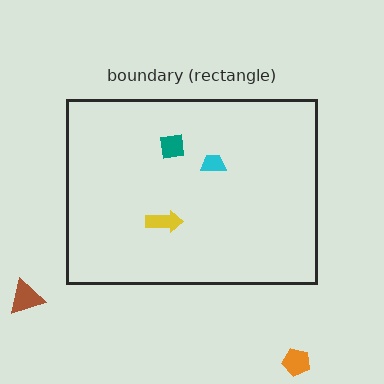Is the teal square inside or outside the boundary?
Inside.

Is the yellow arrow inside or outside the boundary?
Inside.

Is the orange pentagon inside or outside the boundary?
Outside.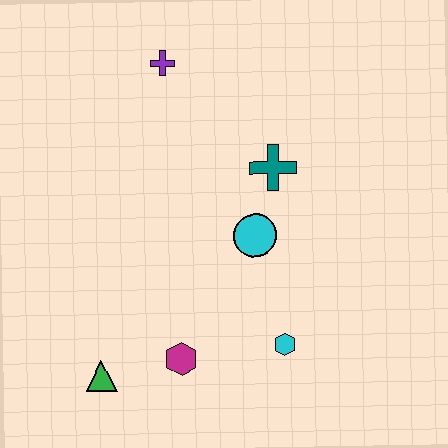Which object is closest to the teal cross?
The cyan circle is closest to the teal cross.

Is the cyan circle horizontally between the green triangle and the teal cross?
Yes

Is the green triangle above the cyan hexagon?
No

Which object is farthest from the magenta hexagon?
The purple cross is farthest from the magenta hexagon.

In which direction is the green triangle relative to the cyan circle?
The green triangle is to the left of the cyan circle.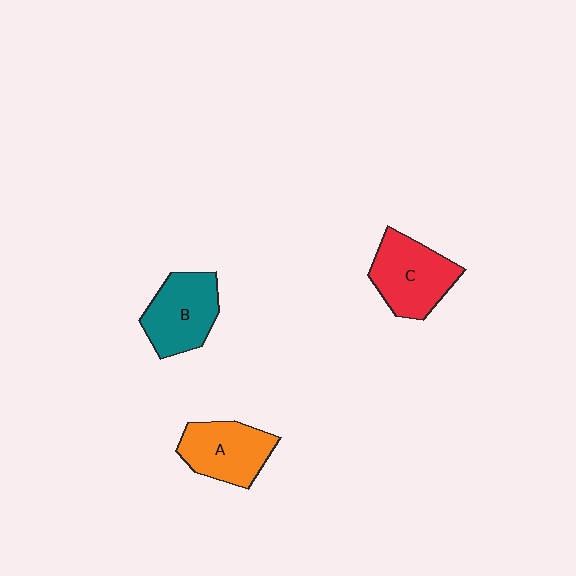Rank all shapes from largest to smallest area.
From largest to smallest: C (red), B (teal), A (orange).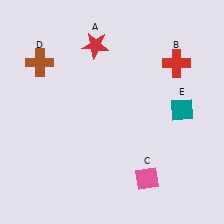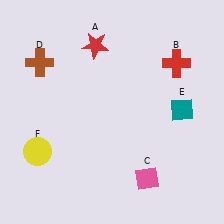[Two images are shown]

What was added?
A yellow circle (F) was added in Image 2.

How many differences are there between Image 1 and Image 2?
There is 1 difference between the two images.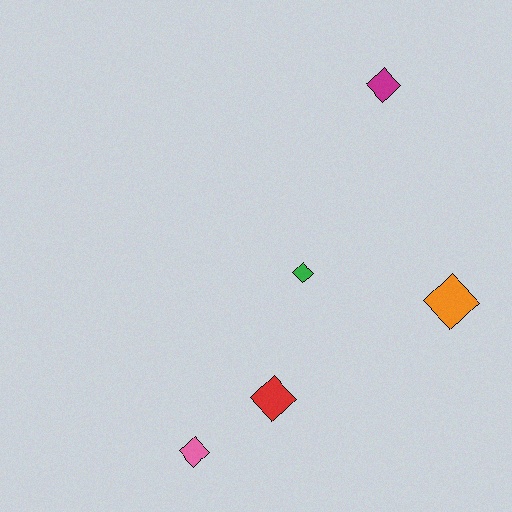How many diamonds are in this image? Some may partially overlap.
There are 5 diamonds.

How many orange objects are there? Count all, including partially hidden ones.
There is 1 orange object.